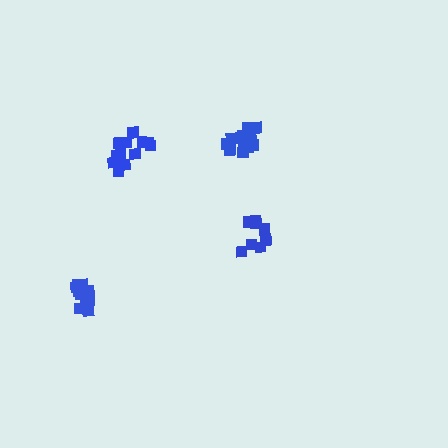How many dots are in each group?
Group 1: 10 dots, Group 2: 11 dots, Group 3: 15 dots, Group 4: 14 dots (50 total).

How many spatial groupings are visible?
There are 4 spatial groupings.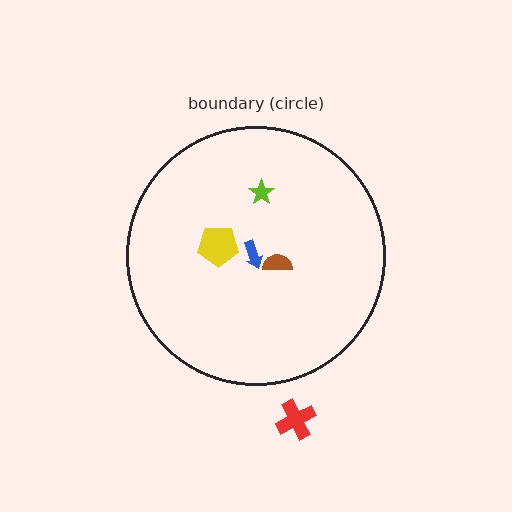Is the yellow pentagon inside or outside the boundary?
Inside.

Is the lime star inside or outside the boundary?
Inside.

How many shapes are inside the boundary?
4 inside, 1 outside.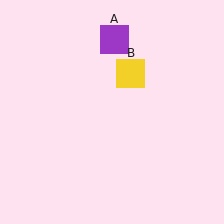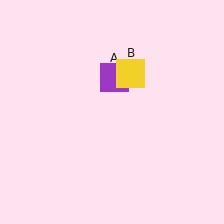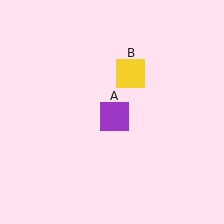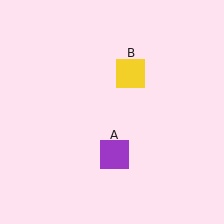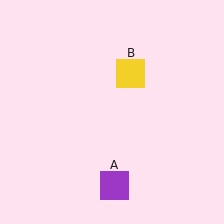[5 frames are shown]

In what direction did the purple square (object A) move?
The purple square (object A) moved down.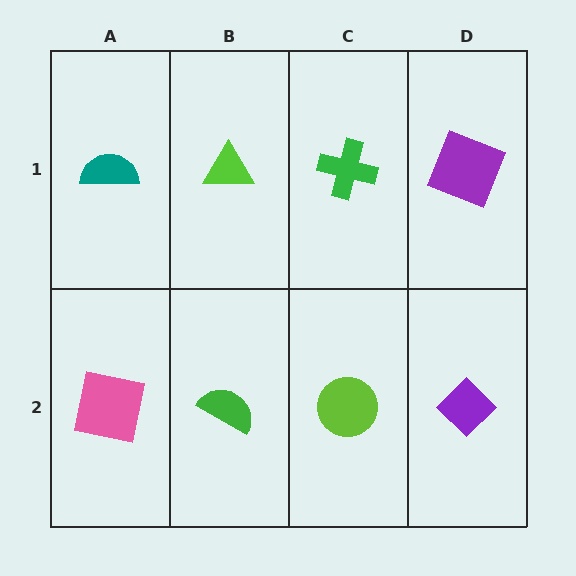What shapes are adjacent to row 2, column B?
A lime triangle (row 1, column B), a pink square (row 2, column A), a lime circle (row 2, column C).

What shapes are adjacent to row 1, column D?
A purple diamond (row 2, column D), a green cross (row 1, column C).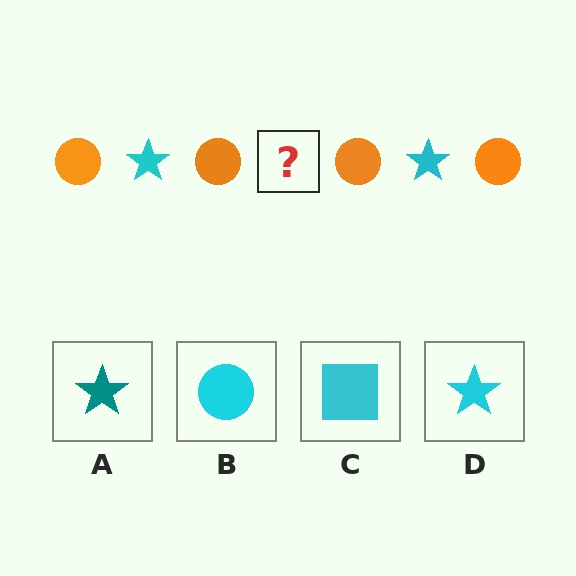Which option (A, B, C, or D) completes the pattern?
D.